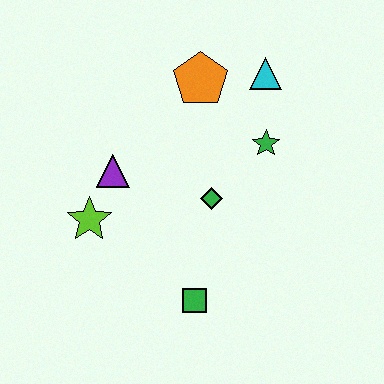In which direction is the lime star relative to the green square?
The lime star is to the left of the green square.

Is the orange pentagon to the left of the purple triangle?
No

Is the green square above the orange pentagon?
No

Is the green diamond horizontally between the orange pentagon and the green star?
Yes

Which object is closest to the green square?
The green diamond is closest to the green square.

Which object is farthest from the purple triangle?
The cyan triangle is farthest from the purple triangle.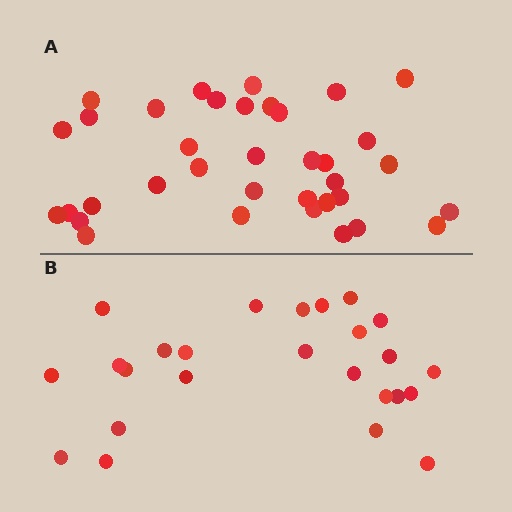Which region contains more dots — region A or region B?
Region A (the top region) has more dots.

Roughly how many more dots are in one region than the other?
Region A has roughly 12 or so more dots than region B.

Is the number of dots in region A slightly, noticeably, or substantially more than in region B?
Region A has noticeably more, but not dramatically so. The ratio is roughly 1.4 to 1.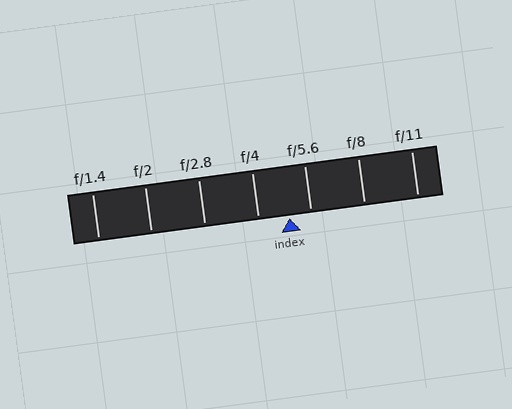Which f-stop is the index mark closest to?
The index mark is closest to f/5.6.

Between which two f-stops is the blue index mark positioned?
The index mark is between f/4 and f/5.6.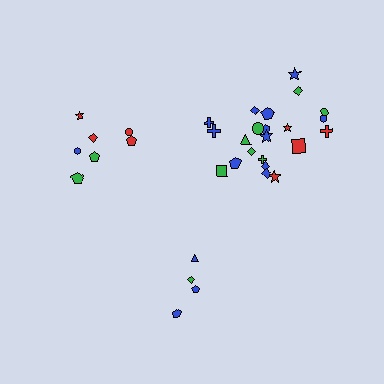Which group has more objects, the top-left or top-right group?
The top-right group.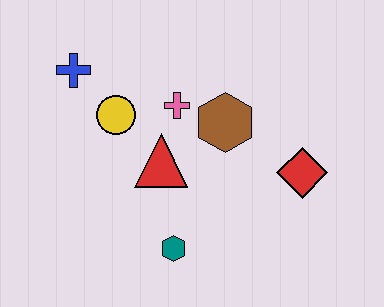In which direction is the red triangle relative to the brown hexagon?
The red triangle is to the left of the brown hexagon.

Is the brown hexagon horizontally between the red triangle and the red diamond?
Yes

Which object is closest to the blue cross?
The yellow circle is closest to the blue cross.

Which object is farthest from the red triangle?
The red diamond is farthest from the red triangle.